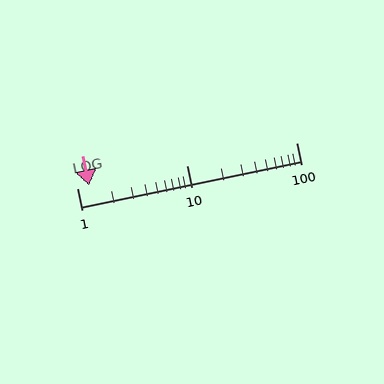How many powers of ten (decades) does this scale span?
The scale spans 2 decades, from 1 to 100.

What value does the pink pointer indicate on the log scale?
The pointer indicates approximately 1.3.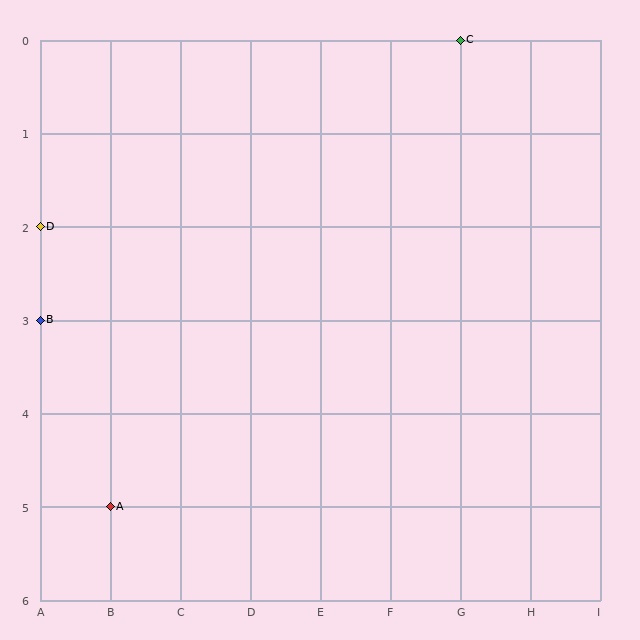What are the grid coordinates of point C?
Point C is at grid coordinates (G, 0).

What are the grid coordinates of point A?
Point A is at grid coordinates (B, 5).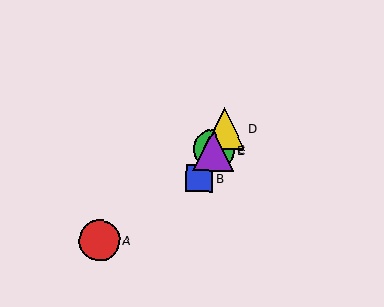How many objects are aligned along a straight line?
4 objects (B, C, D, E) are aligned along a straight line.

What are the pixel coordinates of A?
Object A is at (99, 240).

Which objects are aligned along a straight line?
Objects B, C, D, E are aligned along a straight line.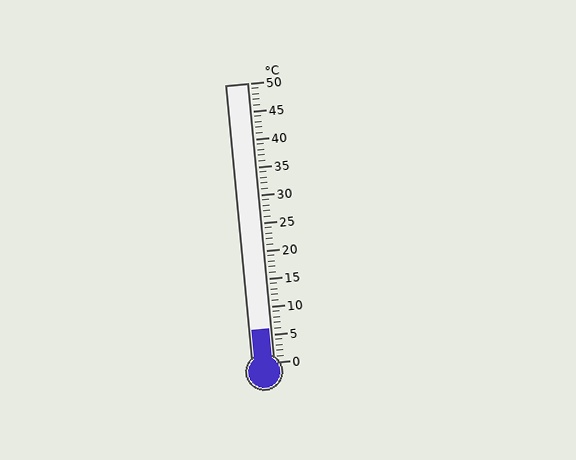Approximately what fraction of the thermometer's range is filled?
The thermometer is filled to approximately 10% of its range.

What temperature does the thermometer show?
The thermometer shows approximately 6°C.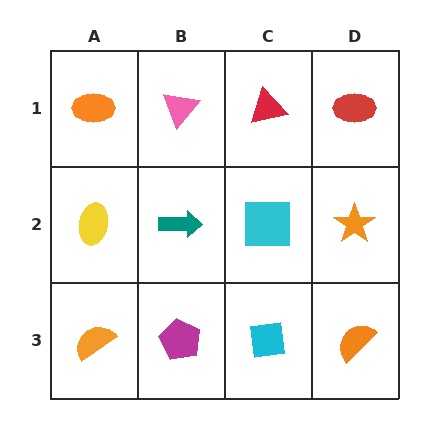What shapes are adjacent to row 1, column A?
A yellow ellipse (row 2, column A), a pink triangle (row 1, column B).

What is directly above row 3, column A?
A yellow ellipse.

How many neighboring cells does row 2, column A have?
3.